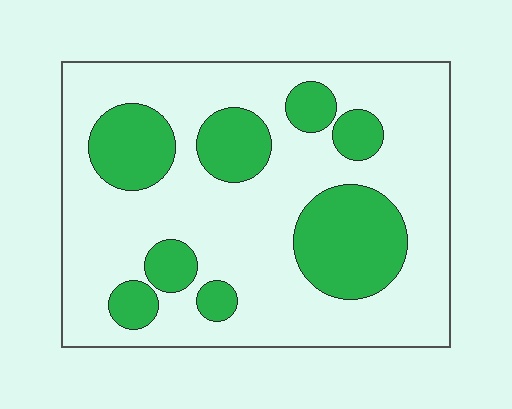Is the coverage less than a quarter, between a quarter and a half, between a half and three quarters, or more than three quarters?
Between a quarter and a half.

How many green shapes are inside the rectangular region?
8.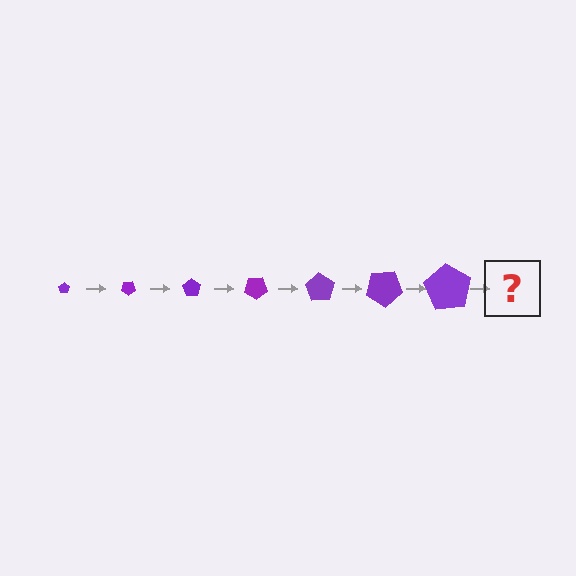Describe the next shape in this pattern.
It should be a pentagon, larger than the previous one and rotated 245 degrees from the start.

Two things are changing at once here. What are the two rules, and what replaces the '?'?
The two rules are that the pentagon grows larger each step and it rotates 35 degrees each step. The '?' should be a pentagon, larger than the previous one and rotated 245 degrees from the start.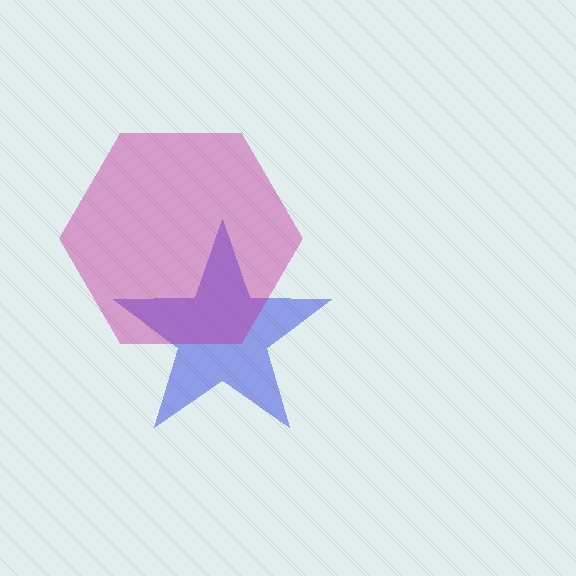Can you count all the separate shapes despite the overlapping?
Yes, there are 2 separate shapes.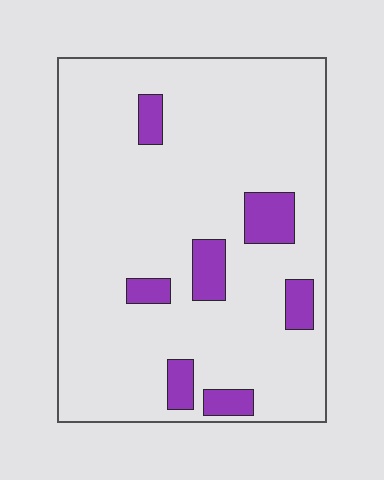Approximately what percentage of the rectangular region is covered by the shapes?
Approximately 10%.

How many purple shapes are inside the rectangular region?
7.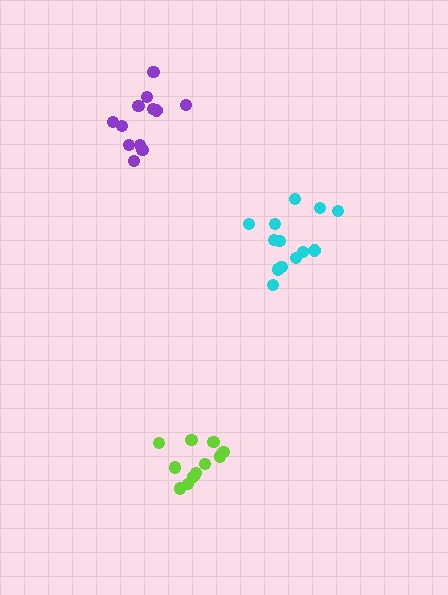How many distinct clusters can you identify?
There are 3 distinct clusters.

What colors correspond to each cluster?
The clusters are colored: cyan, purple, lime.